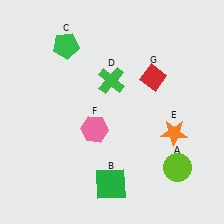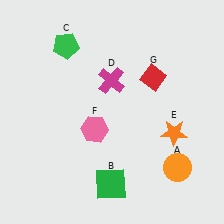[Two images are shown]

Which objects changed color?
A changed from lime to orange. D changed from green to magenta.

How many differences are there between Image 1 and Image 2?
There are 2 differences between the two images.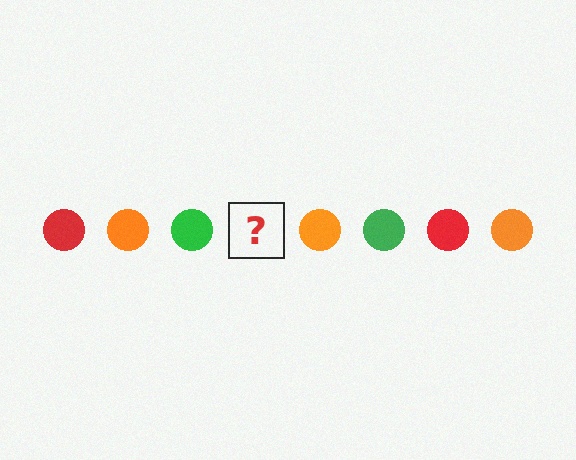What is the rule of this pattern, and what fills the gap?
The rule is that the pattern cycles through red, orange, green circles. The gap should be filled with a red circle.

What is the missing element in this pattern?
The missing element is a red circle.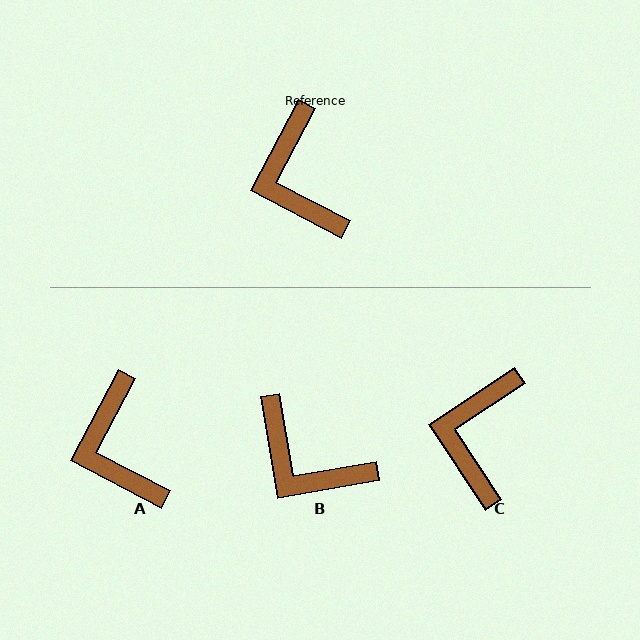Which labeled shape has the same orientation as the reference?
A.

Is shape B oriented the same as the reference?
No, it is off by about 37 degrees.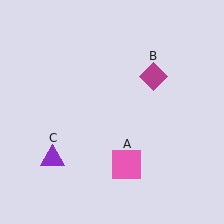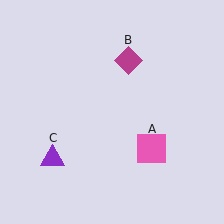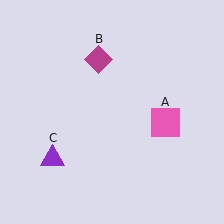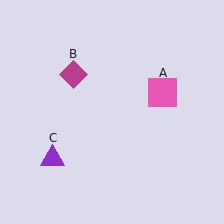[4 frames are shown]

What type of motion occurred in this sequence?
The pink square (object A), magenta diamond (object B) rotated counterclockwise around the center of the scene.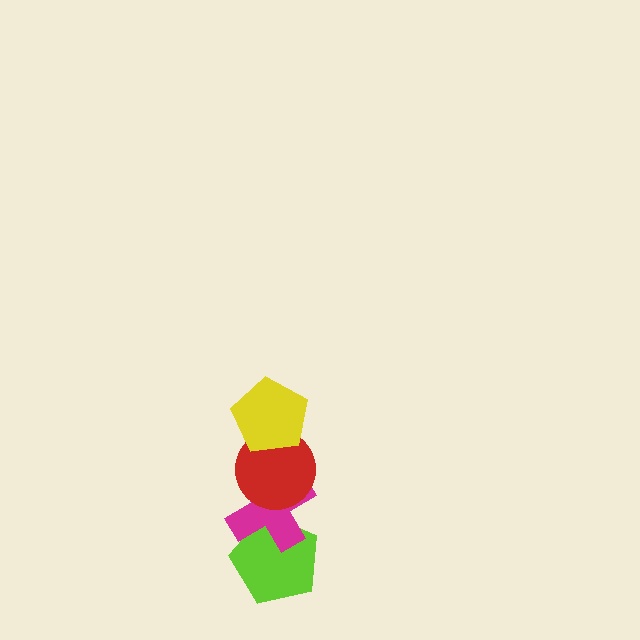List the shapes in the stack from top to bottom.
From top to bottom: the yellow pentagon, the red circle, the magenta cross, the lime pentagon.